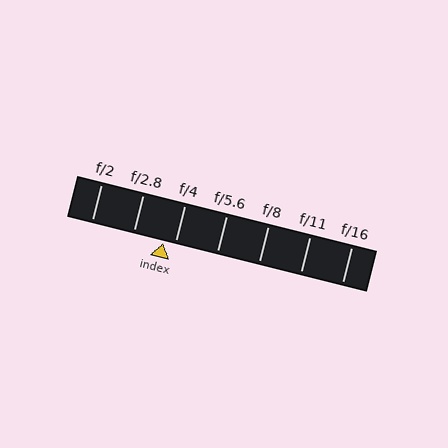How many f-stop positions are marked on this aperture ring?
There are 7 f-stop positions marked.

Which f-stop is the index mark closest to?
The index mark is closest to f/4.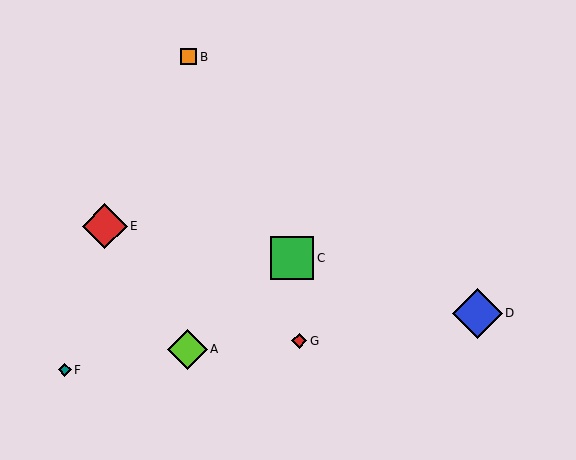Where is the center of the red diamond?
The center of the red diamond is at (105, 226).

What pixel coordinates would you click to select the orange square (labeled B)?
Click at (188, 57) to select the orange square B.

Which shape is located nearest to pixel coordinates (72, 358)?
The teal diamond (labeled F) at (65, 370) is nearest to that location.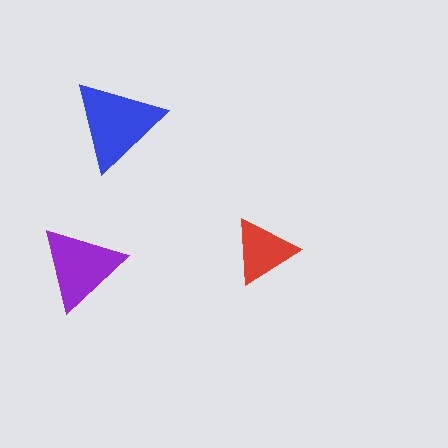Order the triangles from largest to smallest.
the blue one, the purple one, the red one.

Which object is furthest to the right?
The red triangle is rightmost.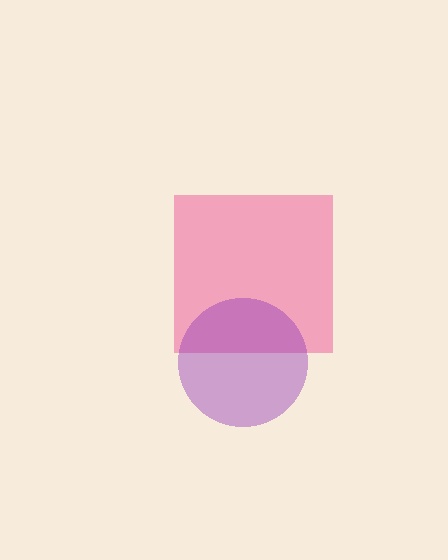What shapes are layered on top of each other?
The layered shapes are: a pink square, a purple circle.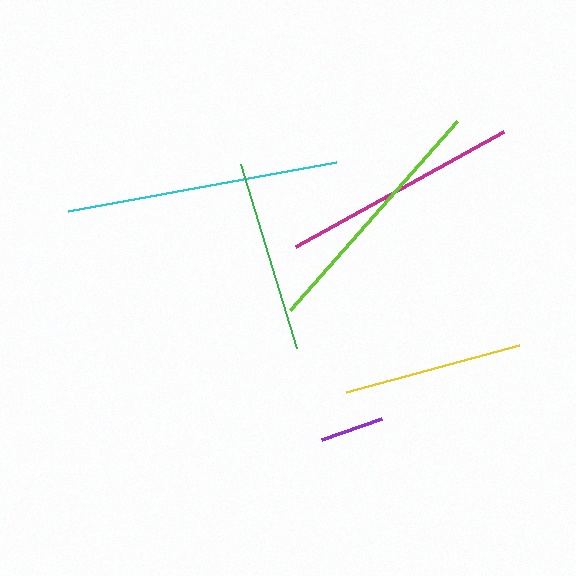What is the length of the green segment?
The green segment is approximately 192 pixels long.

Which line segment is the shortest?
The purple line is the shortest at approximately 63 pixels.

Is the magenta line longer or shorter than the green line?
The magenta line is longer than the green line.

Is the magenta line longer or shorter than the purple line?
The magenta line is longer than the purple line.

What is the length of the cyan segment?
The cyan segment is approximately 273 pixels long.